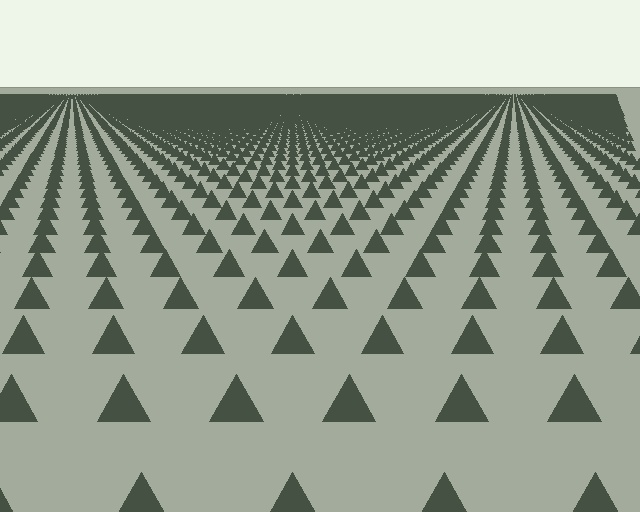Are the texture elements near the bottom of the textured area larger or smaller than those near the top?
Larger. Near the bottom, elements are closer to the viewer and appear at a bigger on-screen size.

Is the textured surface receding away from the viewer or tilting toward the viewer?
The surface is receding away from the viewer. Texture elements get smaller and denser toward the top.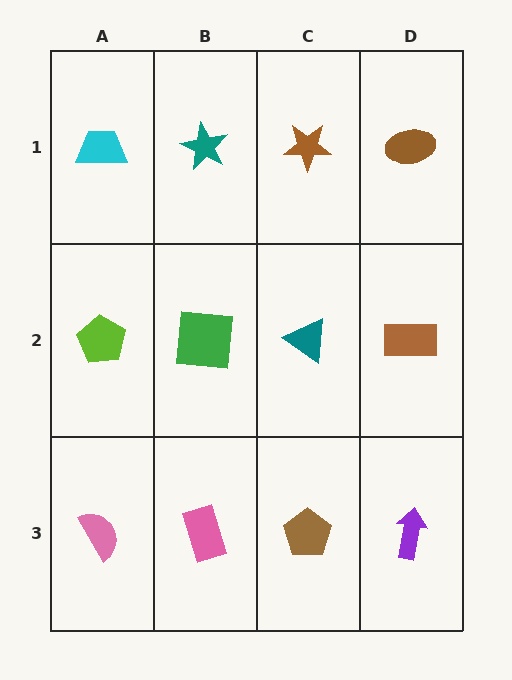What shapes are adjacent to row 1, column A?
A lime pentagon (row 2, column A), a teal star (row 1, column B).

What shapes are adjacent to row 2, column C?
A brown star (row 1, column C), a brown pentagon (row 3, column C), a green square (row 2, column B), a brown rectangle (row 2, column D).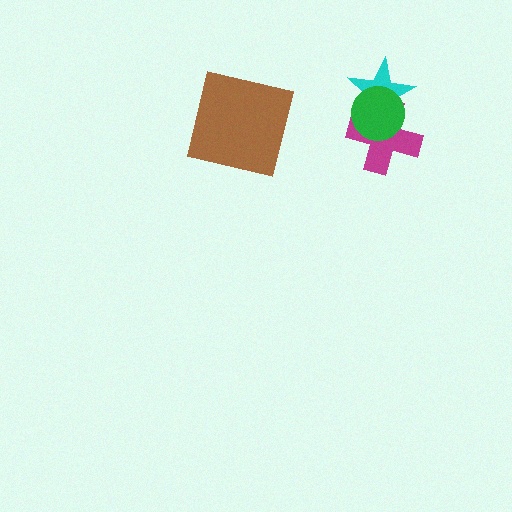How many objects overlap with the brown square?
0 objects overlap with the brown square.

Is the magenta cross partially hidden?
Yes, it is partially covered by another shape.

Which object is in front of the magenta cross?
The green circle is in front of the magenta cross.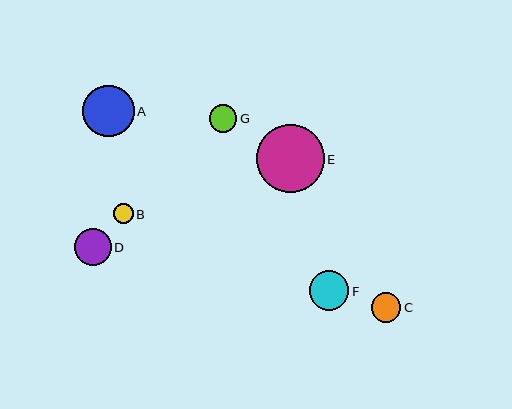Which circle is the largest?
Circle E is the largest with a size of approximately 68 pixels.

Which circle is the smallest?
Circle B is the smallest with a size of approximately 20 pixels.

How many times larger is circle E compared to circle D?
Circle E is approximately 1.8 times the size of circle D.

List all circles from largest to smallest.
From largest to smallest: E, A, F, D, C, G, B.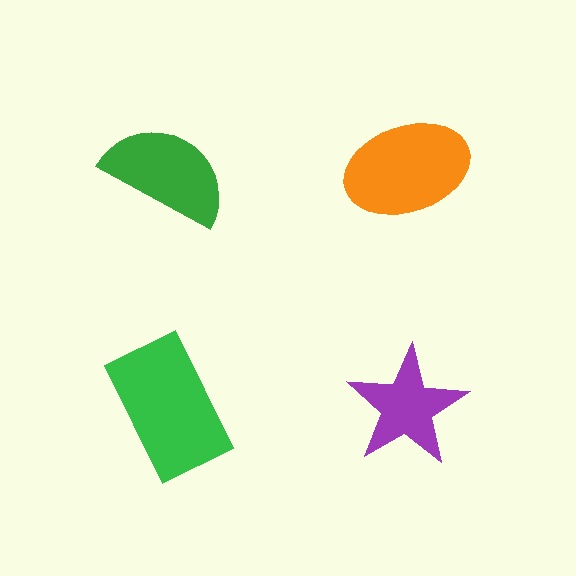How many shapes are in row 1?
2 shapes.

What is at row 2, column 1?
A green rectangle.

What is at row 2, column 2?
A purple star.